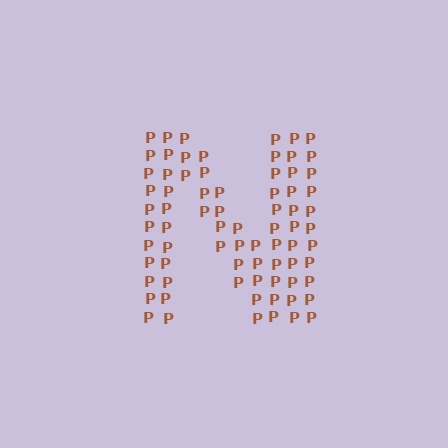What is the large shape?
The large shape is the letter N.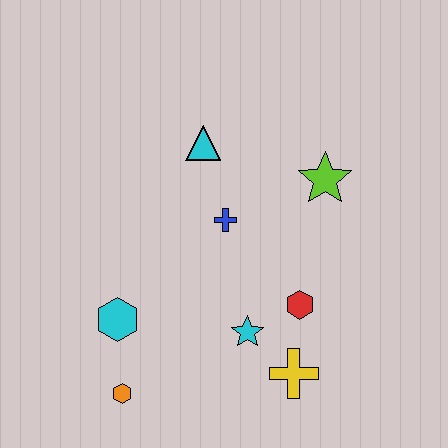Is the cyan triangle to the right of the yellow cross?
No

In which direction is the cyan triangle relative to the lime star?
The cyan triangle is to the left of the lime star.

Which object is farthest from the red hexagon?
The orange hexagon is farthest from the red hexagon.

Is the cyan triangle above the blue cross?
Yes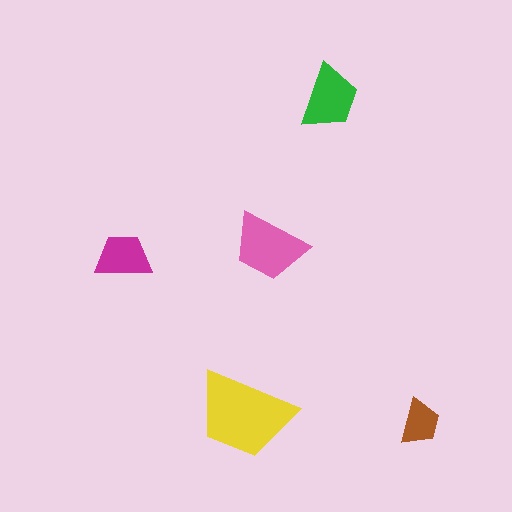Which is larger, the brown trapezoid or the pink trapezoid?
The pink one.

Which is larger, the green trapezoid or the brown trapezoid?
The green one.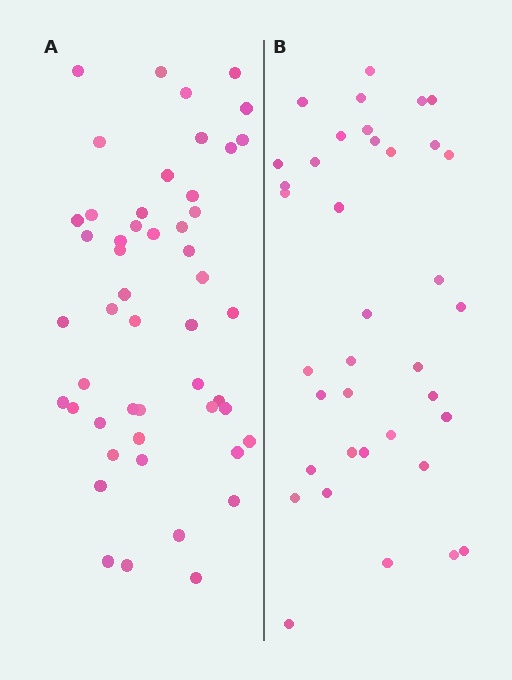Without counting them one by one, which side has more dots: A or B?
Region A (the left region) has more dots.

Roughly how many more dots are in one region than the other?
Region A has approximately 15 more dots than region B.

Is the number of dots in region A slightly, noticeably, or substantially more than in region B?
Region A has noticeably more, but not dramatically so. The ratio is roughly 1.4 to 1.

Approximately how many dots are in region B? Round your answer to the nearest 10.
About 40 dots. (The exact count is 37, which rounds to 40.)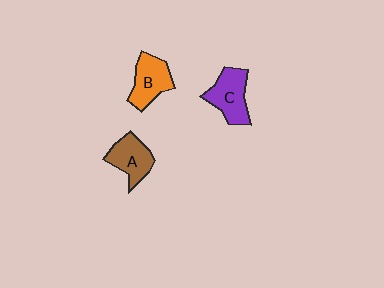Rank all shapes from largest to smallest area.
From largest to smallest: C (purple), B (orange), A (brown).